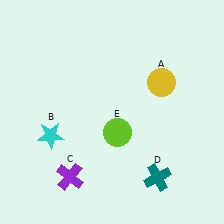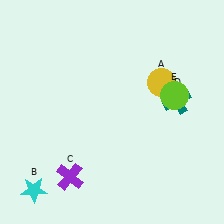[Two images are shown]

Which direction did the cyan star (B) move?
The cyan star (B) moved down.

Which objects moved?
The objects that moved are: the cyan star (B), the teal cross (D), the lime circle (E).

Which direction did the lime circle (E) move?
The lime circle (E) moved right.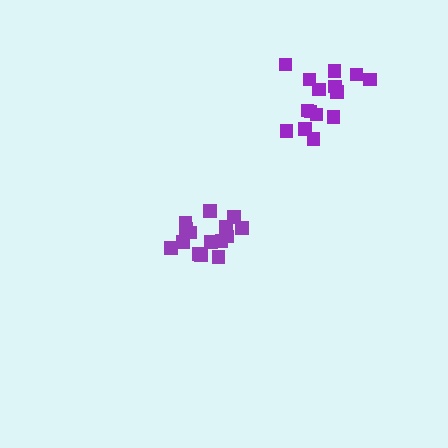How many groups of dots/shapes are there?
There are 2 groups.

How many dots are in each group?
Group 1: 15 dots, Group 2: 15 dots (30 total).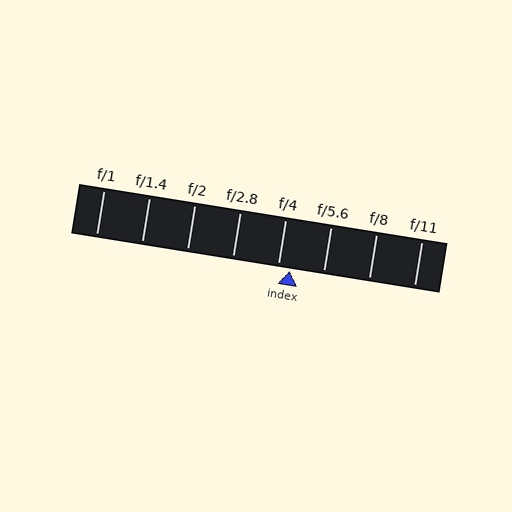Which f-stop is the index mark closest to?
The index mark is closest to f/4.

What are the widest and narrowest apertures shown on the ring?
The widest aperture shown is f/1 and the narrowest is f/11.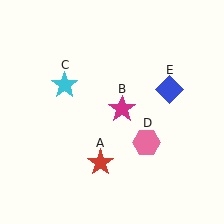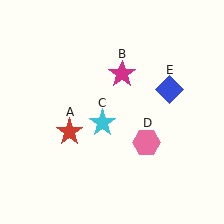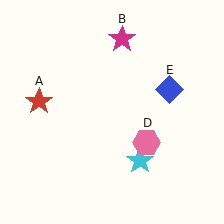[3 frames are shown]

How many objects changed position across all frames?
3 objects changed position: red star (object A), magenta star (object B), cyan star (object C).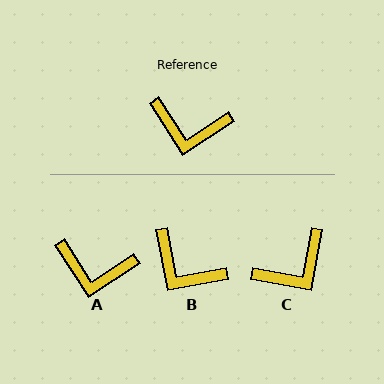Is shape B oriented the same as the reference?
No, it is off by about 22 degrees.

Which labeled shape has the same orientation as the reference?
A.